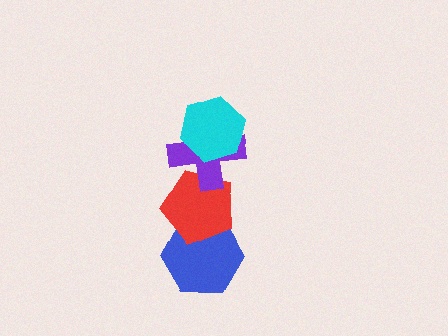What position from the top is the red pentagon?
The red pentagon is 3rd from the top.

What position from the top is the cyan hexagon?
The cyan hexagon is 1st from the top.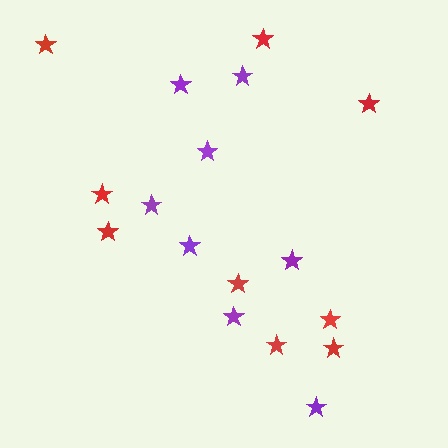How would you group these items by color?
There are 2 groups: one group of red stars (9) and one group of purple stars (8).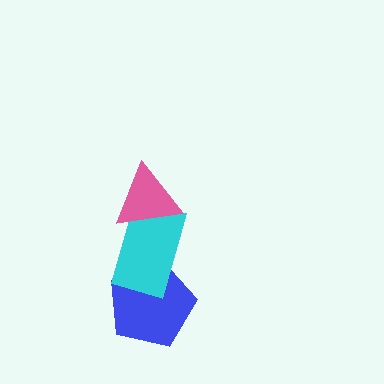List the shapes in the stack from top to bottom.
From top to bottom: the pink triangle, the cyan rectangle, the blue pentagon.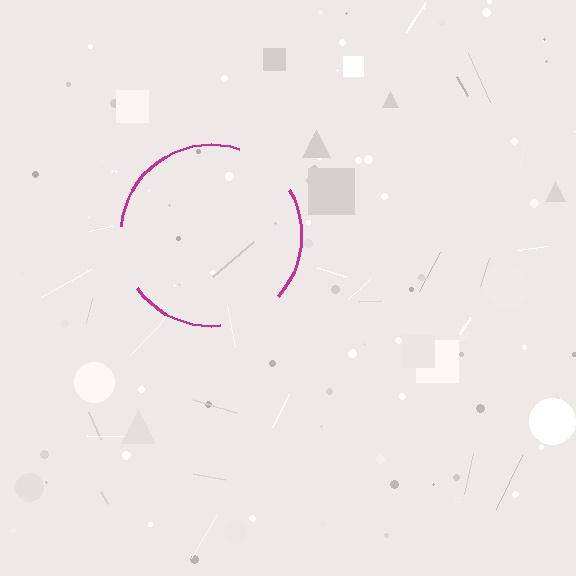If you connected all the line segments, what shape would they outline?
They would outline a circle.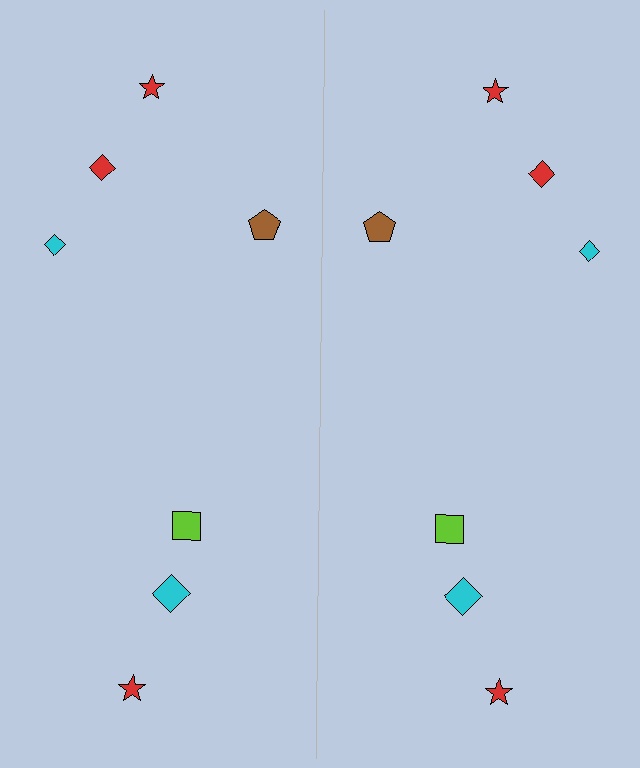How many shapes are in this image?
There are 14 shapes in this image.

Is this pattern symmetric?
Yes, this pattern has bilateral (reflection) symmetry.